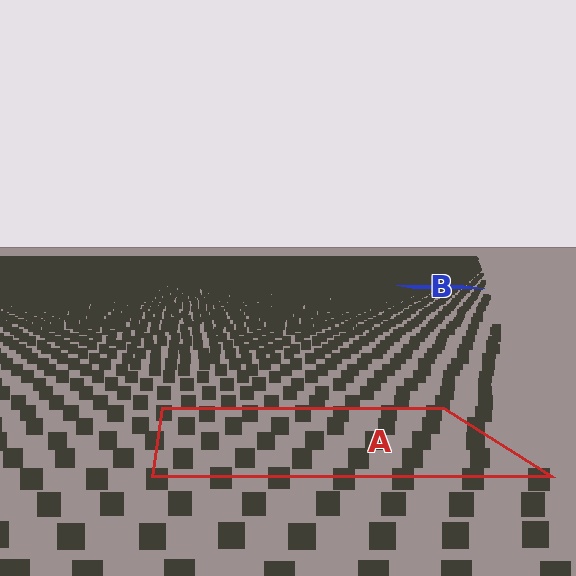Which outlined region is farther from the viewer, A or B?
Region B is farther from the viewer — the texture elements inside it appear smaller and more densely packed.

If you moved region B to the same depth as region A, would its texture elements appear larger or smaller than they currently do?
They would appear larger. At a closer depth, the same texture elements are projected at a bigger on-screen size.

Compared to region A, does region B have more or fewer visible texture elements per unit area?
Region B has more texture elements per unit area — they are packed more densely because it is farther away.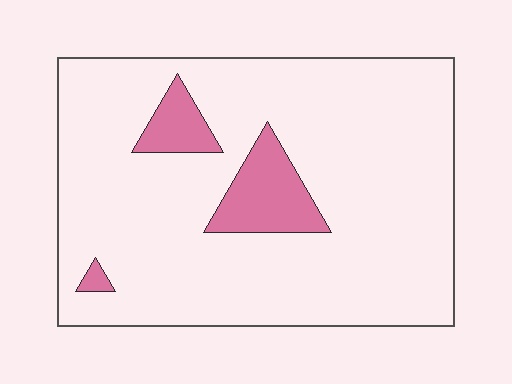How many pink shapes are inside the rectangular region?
3.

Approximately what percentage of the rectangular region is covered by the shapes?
Approximately 10%.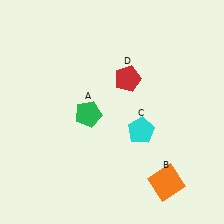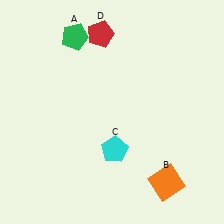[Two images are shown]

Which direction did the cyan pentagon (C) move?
The cyan pentagon (C) moved left.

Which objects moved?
The objects that moved are: the green pentagon (A), the cyan pentagon (C), the red pentagon (D).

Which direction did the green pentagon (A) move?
The green pentagon (A) moved up.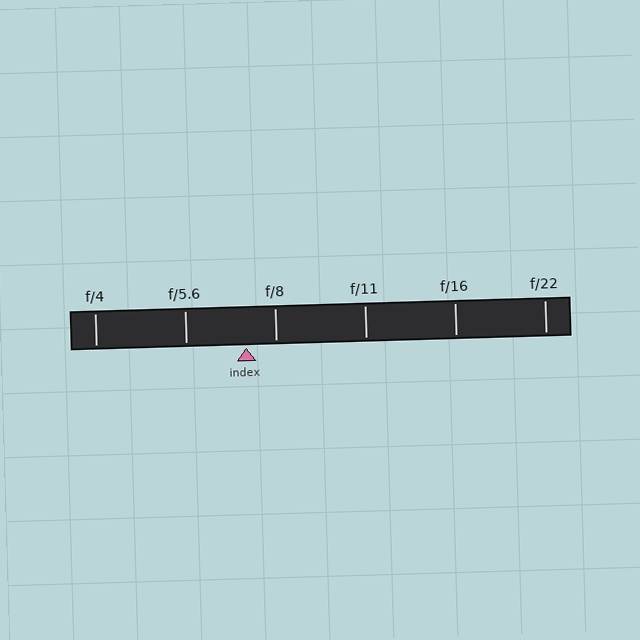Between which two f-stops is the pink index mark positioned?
The index mark is between f/5.6 and f/8.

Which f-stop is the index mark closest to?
The index mark is closest to f/8.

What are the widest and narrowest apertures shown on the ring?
The widest aperture shown is f/4 and the narrowest is f/22.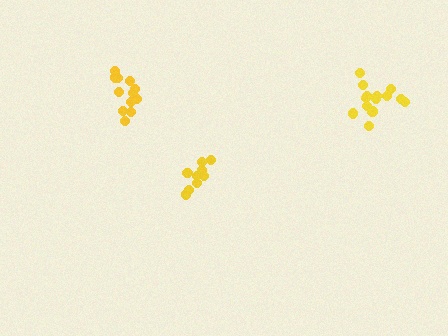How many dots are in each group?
Group 1: 15 dots, Group 2: 13 dots, Group 3: 9 dots (37 total).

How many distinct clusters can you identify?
There are 3 distinct clusters.